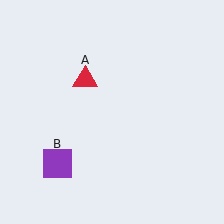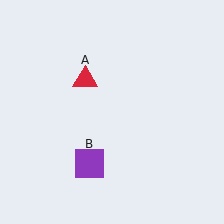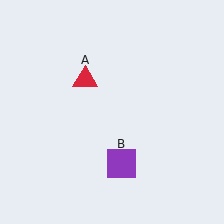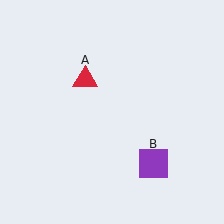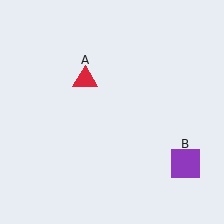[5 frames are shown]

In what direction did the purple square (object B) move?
The purple square (object B) moved right.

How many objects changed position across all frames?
1 object changed position: purple square (object B).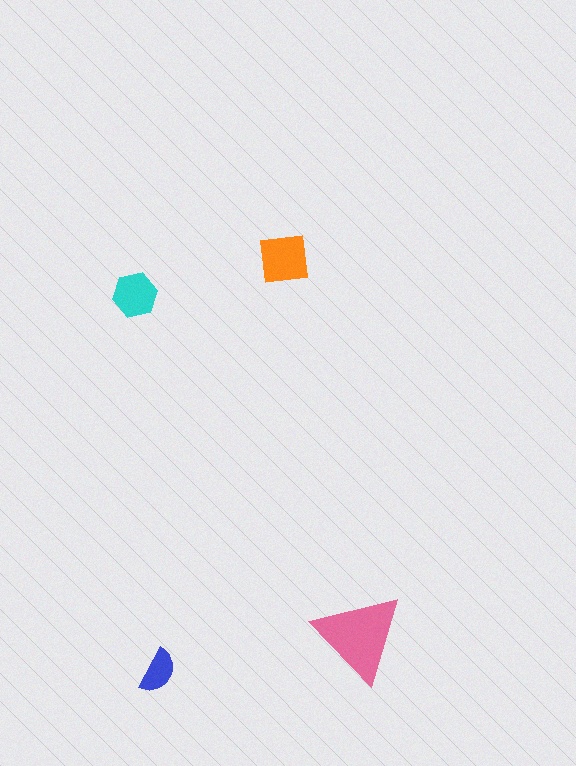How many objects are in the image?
There are 4 objects in the image.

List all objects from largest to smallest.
The pink triangle, the orange square, the cyan hexagon, the blue semicircle.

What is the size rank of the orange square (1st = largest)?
2nd.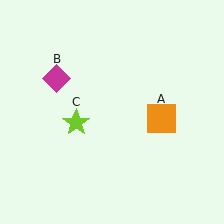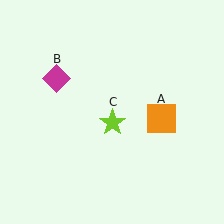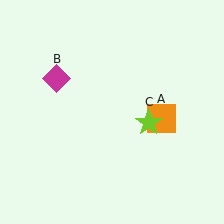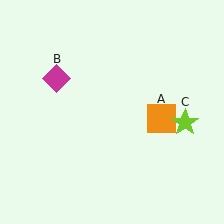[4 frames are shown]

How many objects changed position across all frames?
1 object changed position: lime star (object C).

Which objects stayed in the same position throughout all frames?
Orange square (object A) and magenta diamond (object B) remained stationary.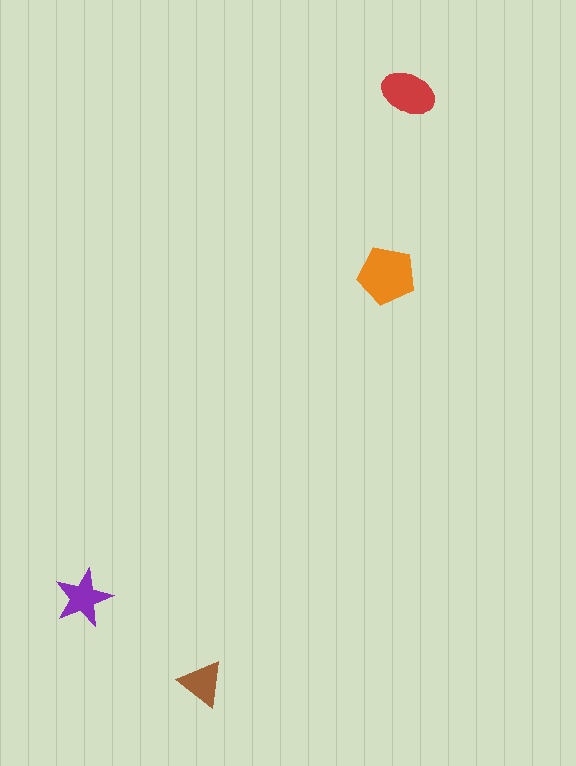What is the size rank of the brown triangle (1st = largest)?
4th.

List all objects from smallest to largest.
The brown triangle, the purple star, the red ellipse, the orange pentagon.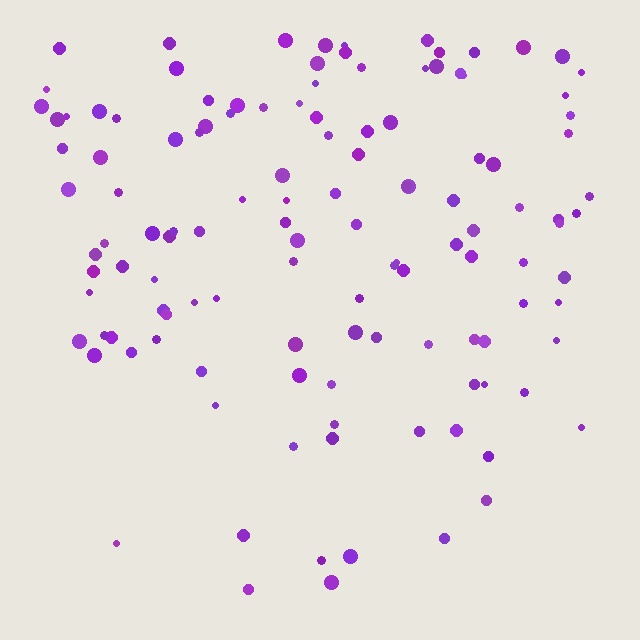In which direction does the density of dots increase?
From bottom to top, with the top side densest.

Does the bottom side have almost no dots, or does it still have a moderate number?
Still a moderate number, just noticeably fewer than the top.